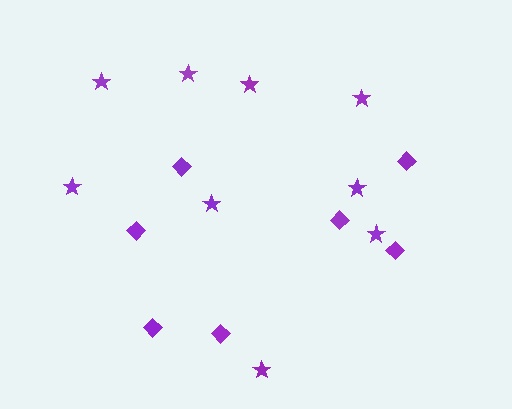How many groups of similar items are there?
There are 2 groups: one group of stars (9) and one group of diamonds (7).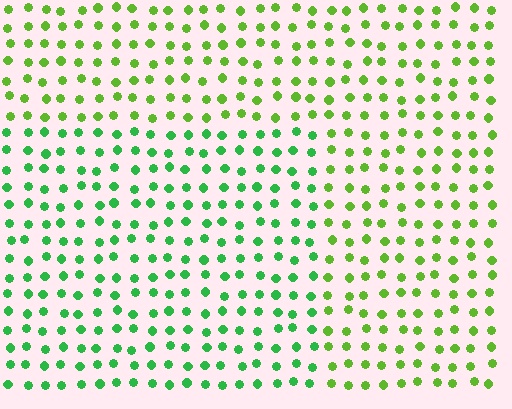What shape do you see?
I see a rectangle.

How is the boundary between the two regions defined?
The boundary is defined purely by a slight shift in hue (about 32 degrees). Spacing, size, and orientation are identical on both sides.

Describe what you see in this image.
The image is filled with small lime elements in a uniform arrangement. A rectangle-shaped region is visible where the elements are tinted to a slightly different hue, forming a subtle color boundary.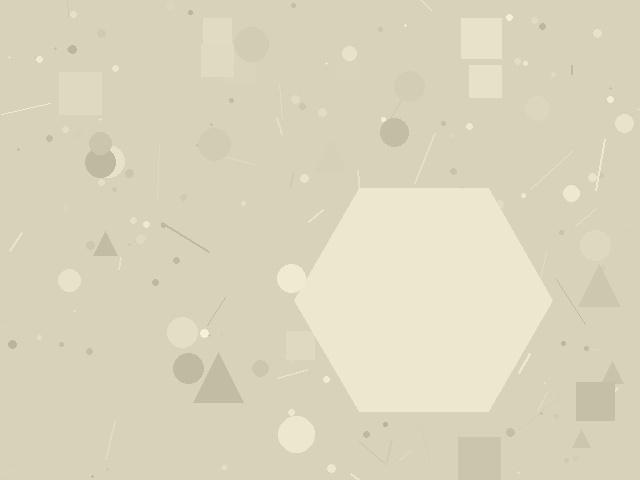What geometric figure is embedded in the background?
A hexagon is embedded in the background.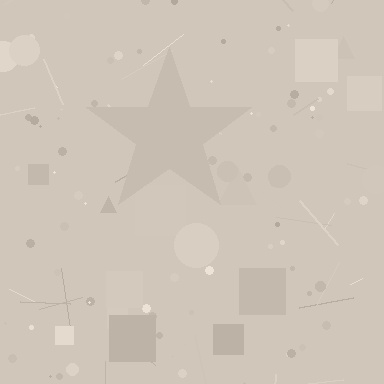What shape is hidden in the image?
A star is hidden in the image.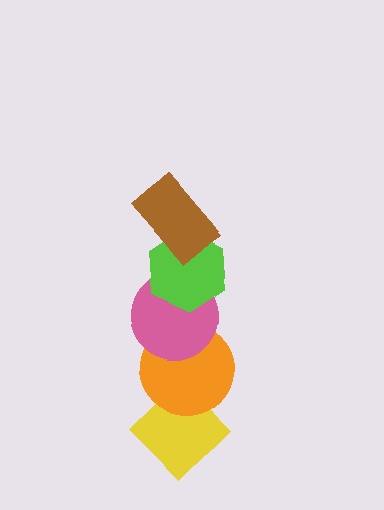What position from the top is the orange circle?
The orange circle is 4th from the top.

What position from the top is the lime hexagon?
The lime hexagon is 2nd from the top.